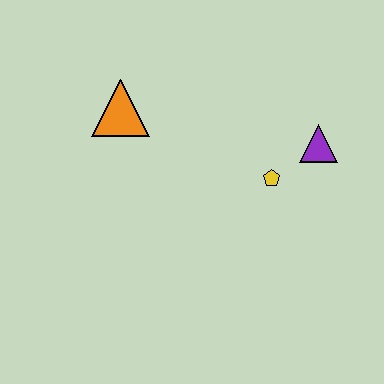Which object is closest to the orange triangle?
The yellow pentagon is closest to the orange triangle.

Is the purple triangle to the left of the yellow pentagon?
No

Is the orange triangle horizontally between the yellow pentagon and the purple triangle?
No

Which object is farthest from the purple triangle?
The orange triangle is farthest from the purple triangle.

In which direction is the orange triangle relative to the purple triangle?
The orange triangle is to the left of the purple triangle.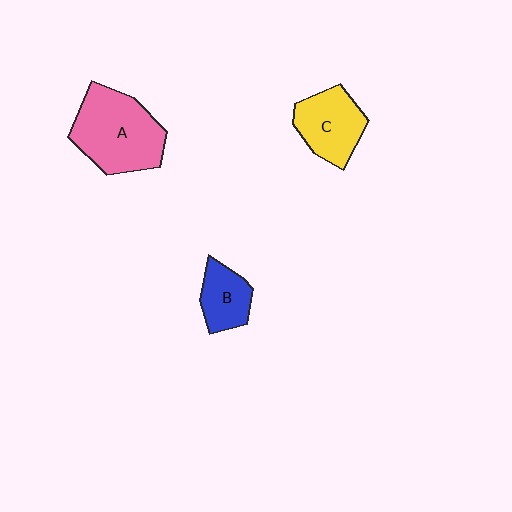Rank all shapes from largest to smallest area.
From largest to smallest: A (pink), C (yellow), B (blue).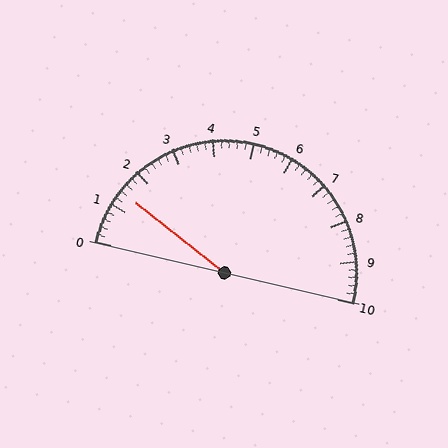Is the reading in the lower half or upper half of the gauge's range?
The reading is in the lower half of the range (0 to 10).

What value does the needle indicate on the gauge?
The needle indicates approximately 1.4.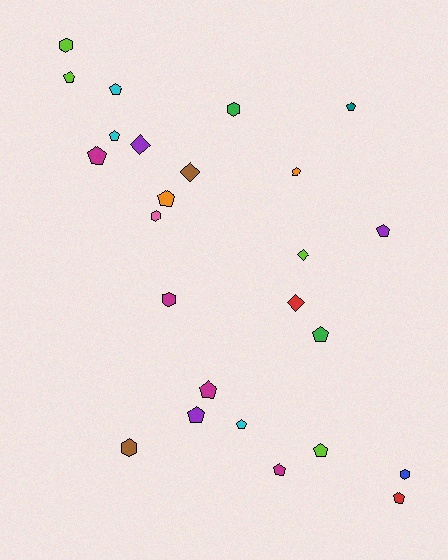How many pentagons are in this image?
There are 15 pentagons.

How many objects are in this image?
There are 25 objects.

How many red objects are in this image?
There are 2 red objects.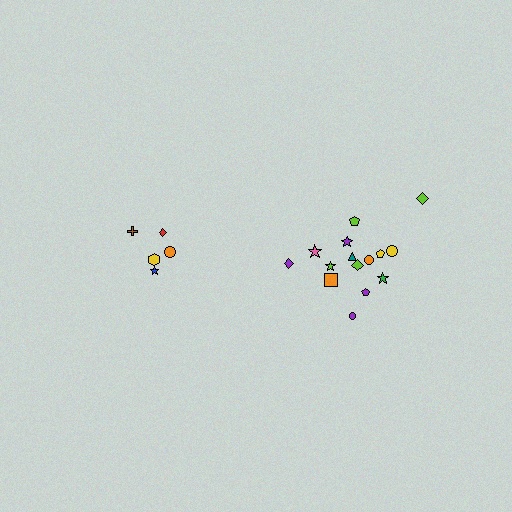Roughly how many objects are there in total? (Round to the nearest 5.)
Roughly 20 objects in total.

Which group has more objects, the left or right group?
The right group.